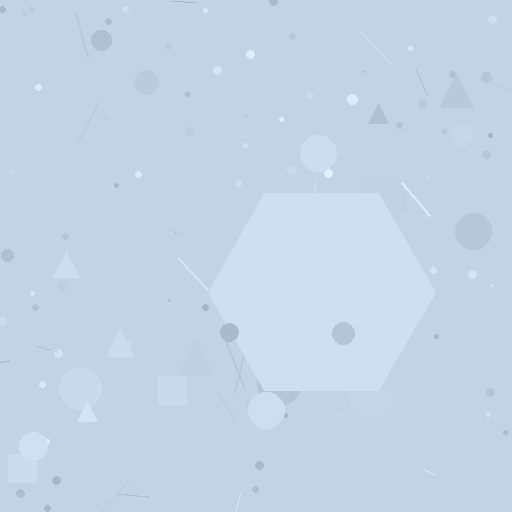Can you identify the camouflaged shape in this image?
The camouflaged shape is a hexagon.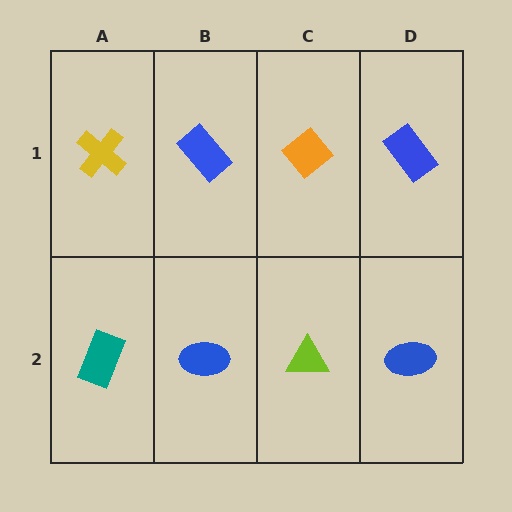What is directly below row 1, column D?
A blue ellipse.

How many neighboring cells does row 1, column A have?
2.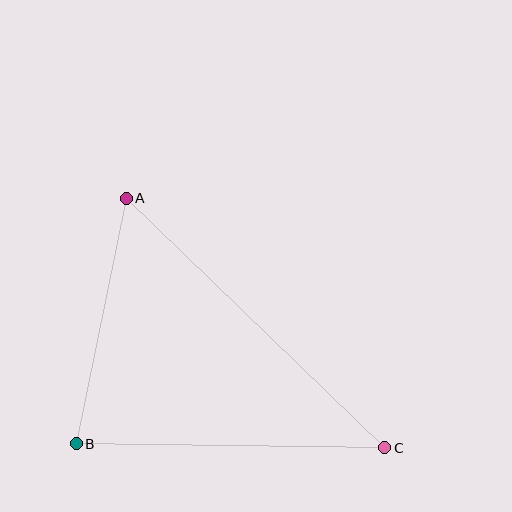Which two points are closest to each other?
Points A and B are closest to each other.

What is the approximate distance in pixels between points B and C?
The distance between B and C is approximately 308 pixels.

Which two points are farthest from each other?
Points A and C are farthest from each other.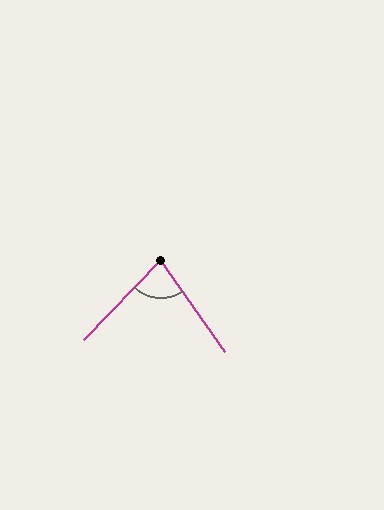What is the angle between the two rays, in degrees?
Approximately 79 degrees.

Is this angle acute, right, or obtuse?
It is acute.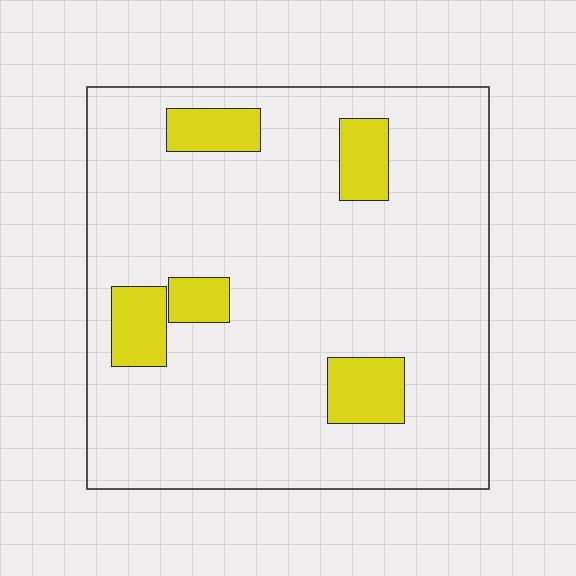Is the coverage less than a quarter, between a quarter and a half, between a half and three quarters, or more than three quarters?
Less than a quarter.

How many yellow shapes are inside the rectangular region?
5.